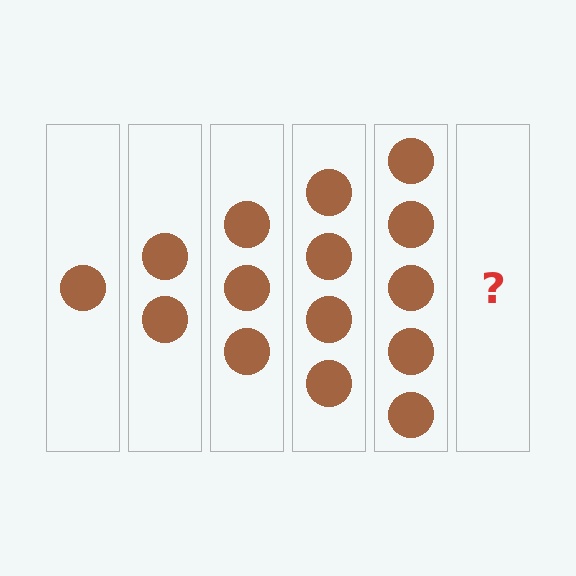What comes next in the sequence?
The next element should be 6 circles.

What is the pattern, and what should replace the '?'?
The pattern is that each step adds one more circle. The '?' should be 6 circles.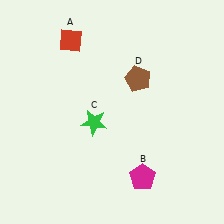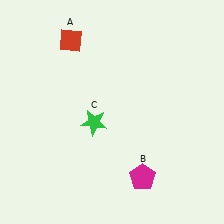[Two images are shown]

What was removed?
The brown pentagon (D) was removed in Image 2.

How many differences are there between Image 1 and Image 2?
There is 1 difference between the two images.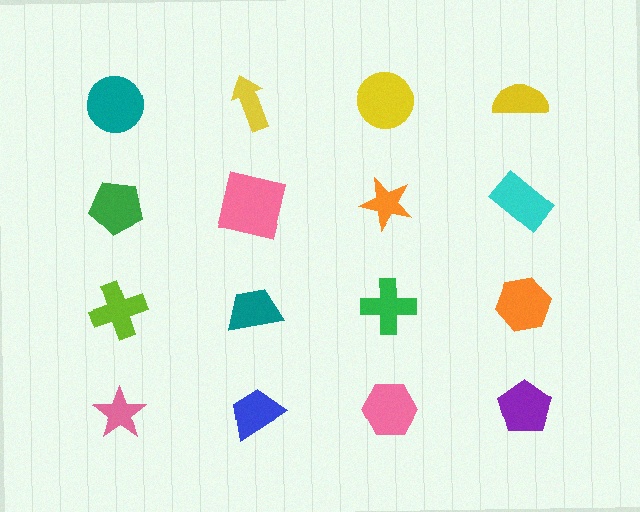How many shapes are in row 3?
4 shapes.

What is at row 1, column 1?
A teal circle.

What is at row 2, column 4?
A cyan rectangle.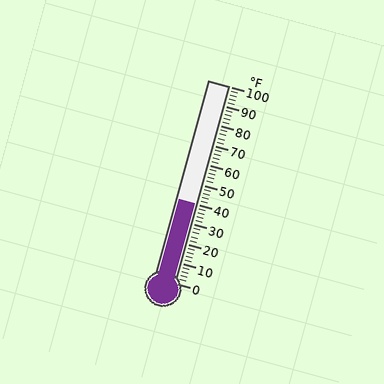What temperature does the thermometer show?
The thermometer shows approximately 40°F.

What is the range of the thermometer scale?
The thermometer scale ranges from 0°F to 100°F.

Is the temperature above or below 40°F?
The temperature is at 40°F.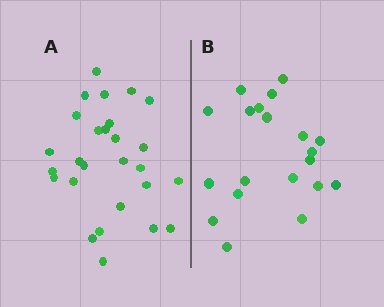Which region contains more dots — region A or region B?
Region A (the left region) has more dots.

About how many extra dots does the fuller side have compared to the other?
Region A has roughly 8 or so more dots than region B.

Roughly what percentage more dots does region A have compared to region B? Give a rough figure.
About 35% more.